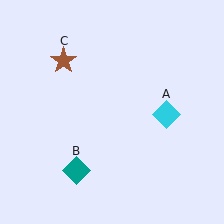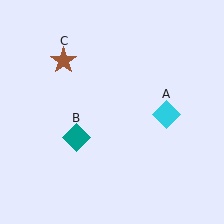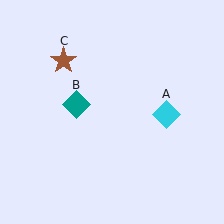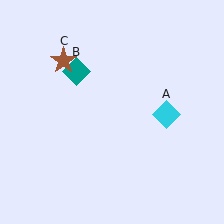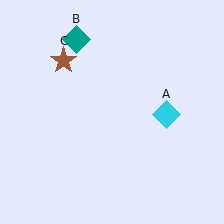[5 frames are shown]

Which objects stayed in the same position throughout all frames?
Cyan diamond (object A) and brown star (object C) remained stationary.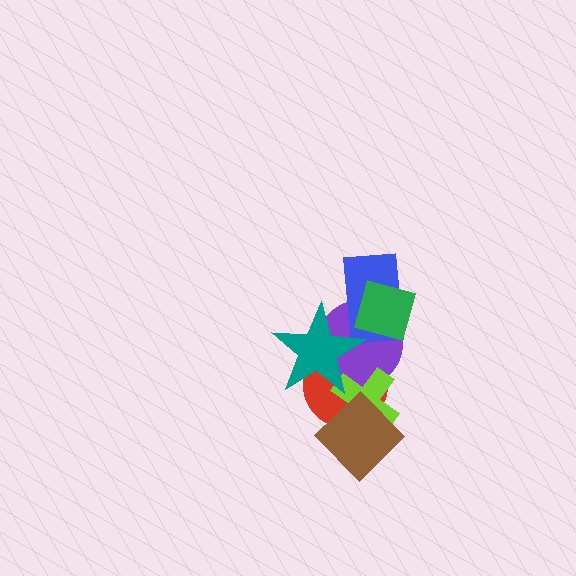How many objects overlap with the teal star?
4 objects overlap with the teal star.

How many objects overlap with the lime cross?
4 objects overlap with the lime cross.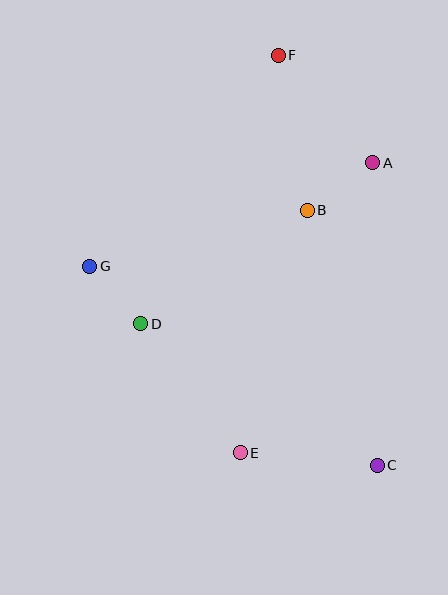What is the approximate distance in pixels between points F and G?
The distance between F and G is approximately 283 pixels.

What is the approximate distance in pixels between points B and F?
The distance between B and F is approximately 157 pixels.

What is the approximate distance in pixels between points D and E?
The distance between D and E is approximately 163 pixels.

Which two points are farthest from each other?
Points C and F are farthest from each other.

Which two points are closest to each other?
Points D and G are closest to each other.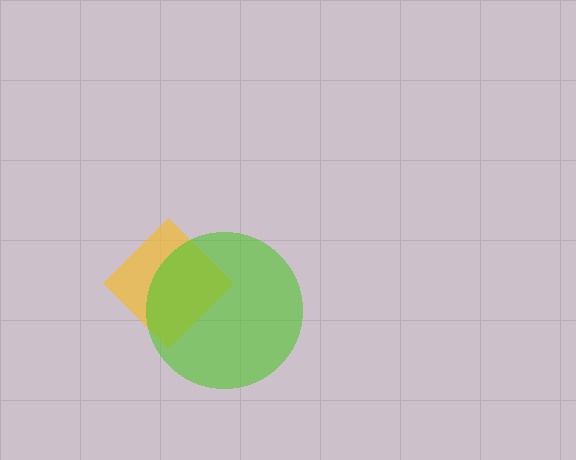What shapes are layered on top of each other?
The layered shapes are: a yellow diamond, a lime circle.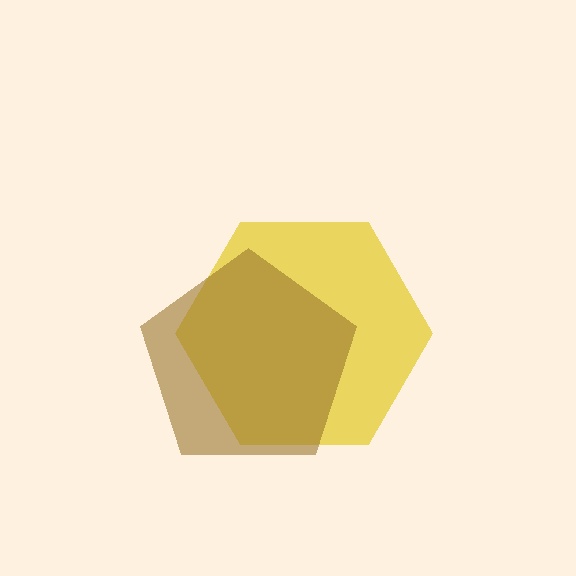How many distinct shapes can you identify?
There are 2 distinct shapes: a yellow hexagon, a brown pentagon.